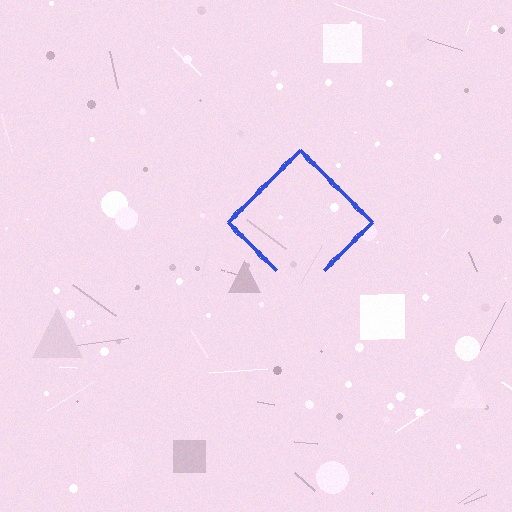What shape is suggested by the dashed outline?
The dashed outline suggests a diamond.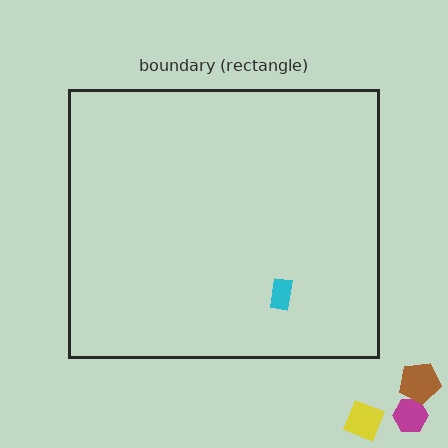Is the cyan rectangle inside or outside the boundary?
Inside.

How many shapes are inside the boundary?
1 inside, 3 outside.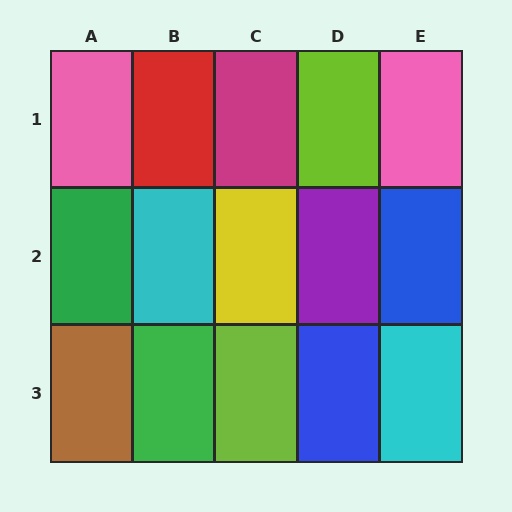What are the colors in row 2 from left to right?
Green, cyan, yellow, purple, blue.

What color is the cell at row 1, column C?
Magenta.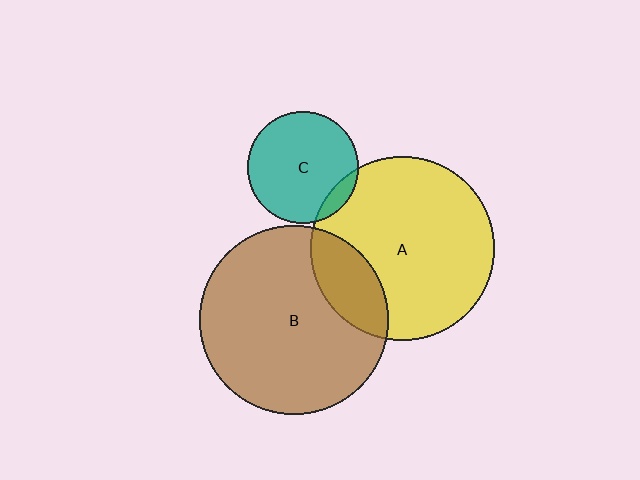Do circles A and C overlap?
Yes.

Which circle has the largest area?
Circle B (brown).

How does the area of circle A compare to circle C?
Approximately 2.7 times.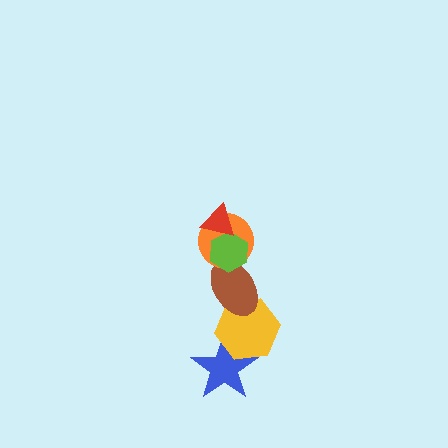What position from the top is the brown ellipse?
The brown ellipse is 4th from the top.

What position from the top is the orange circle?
The orange circle is 3rd from the top.